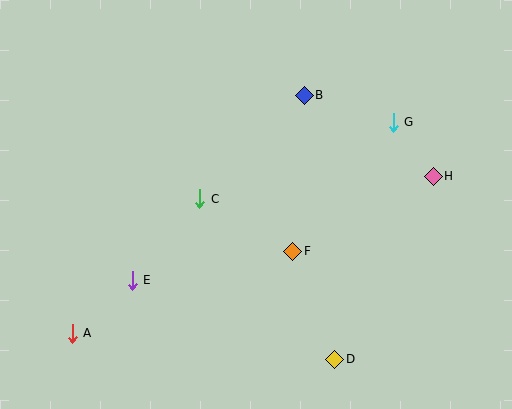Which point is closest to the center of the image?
Point C at (200, 199) is closest to the center.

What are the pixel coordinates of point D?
Point D is at (335, 359).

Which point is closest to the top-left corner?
Point C is closest to the top-left corner.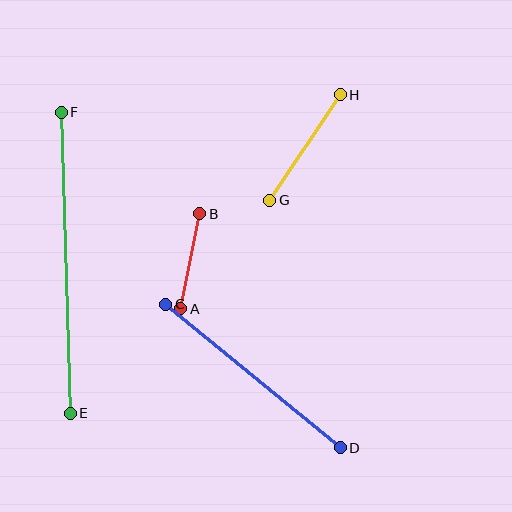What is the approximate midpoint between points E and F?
The midpoint is at approximately (66, 263) pixels.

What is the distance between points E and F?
The distance is approximately 301 pixels.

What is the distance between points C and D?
The distance is approximately 226 pixels.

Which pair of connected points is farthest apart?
Points E and F are farthest apart.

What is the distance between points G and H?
The distance is approximately 127 pixels.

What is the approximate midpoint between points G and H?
The midpoint is at approximately (305, 147) pixels.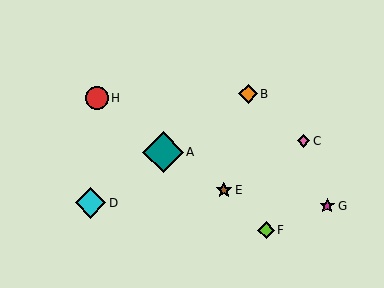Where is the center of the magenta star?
The center of the magenta star is at (327, 206).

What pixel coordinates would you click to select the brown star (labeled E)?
Click at (224, 190) to select the brown star E.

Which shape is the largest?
The teal diamond (labeled A) is the largest.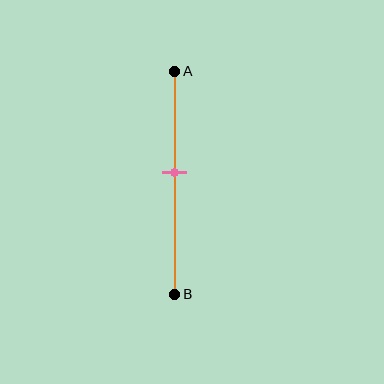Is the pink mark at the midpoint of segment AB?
No, the mark is at about 45% from A, not at the 50% midpoint.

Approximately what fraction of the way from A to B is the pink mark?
The pink mark is approximately 45% of the way from A to B.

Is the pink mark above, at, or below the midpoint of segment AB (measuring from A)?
The pink mark is above the midpoint of segment AB.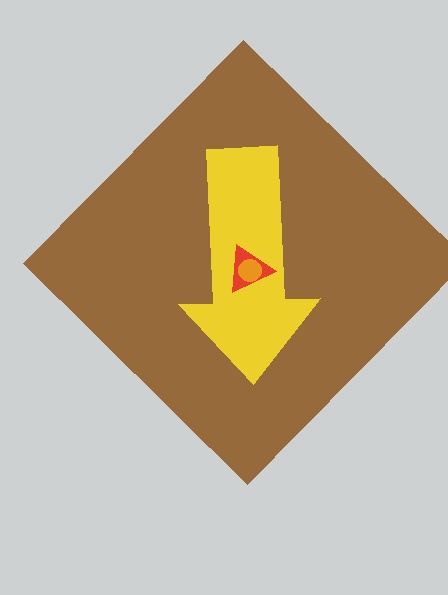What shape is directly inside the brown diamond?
The yellow arrow.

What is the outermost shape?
The brown diamond.